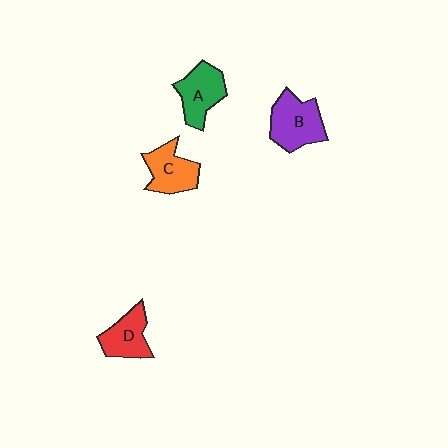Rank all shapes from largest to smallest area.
From largest to smallest: B (purple), A (green), C (orange), D (red).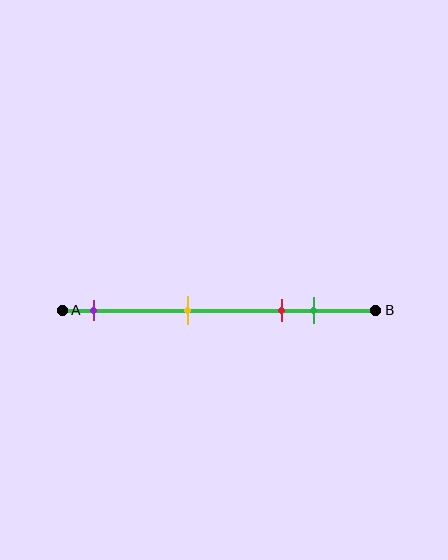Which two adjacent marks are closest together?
The red and green marks are the closest adjacent pair.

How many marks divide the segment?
There are 4 marks dividing the segment.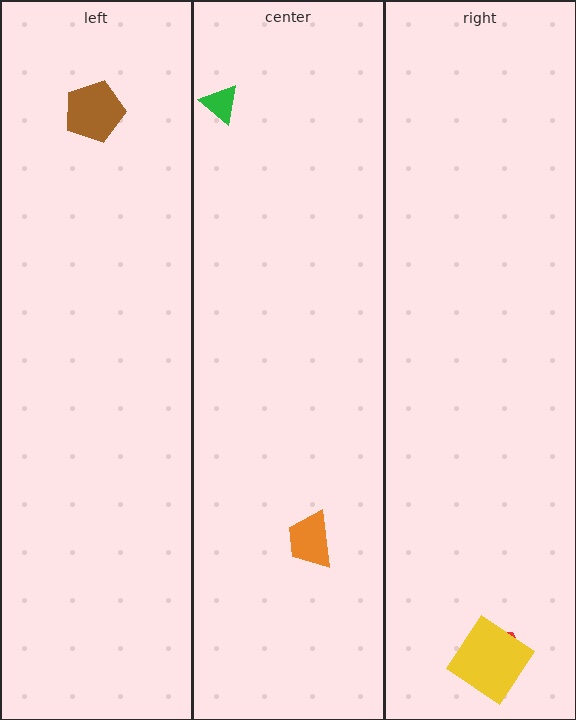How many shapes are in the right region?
2.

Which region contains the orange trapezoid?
The center region.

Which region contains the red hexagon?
The right region.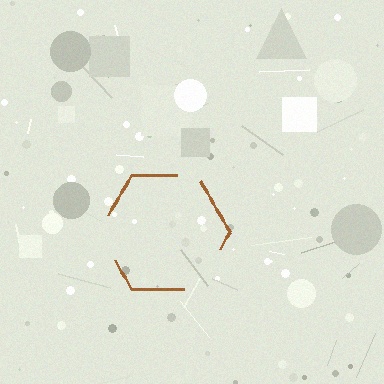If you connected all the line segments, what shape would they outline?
They would outline a hexagon.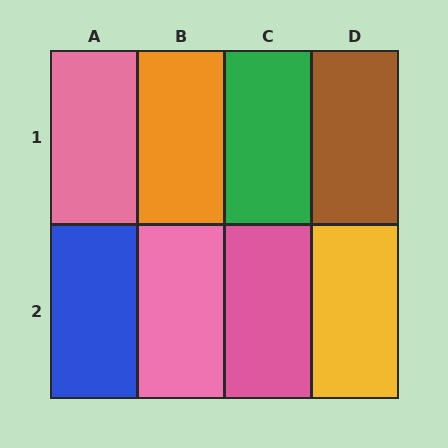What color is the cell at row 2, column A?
Blue.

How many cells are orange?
1 cell is orange.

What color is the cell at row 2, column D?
Yellow.